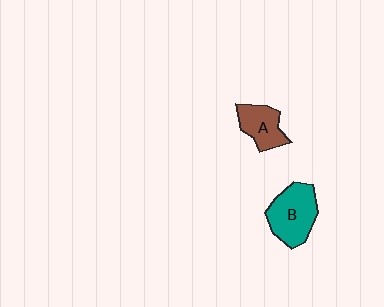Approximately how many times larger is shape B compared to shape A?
Approximately 1.4 times.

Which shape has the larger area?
Shape B (teal).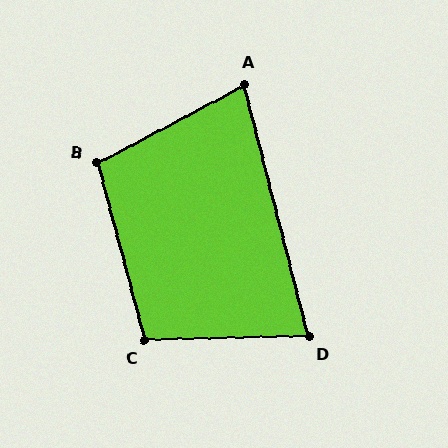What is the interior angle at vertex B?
Approximately 103 degrees (obtuse).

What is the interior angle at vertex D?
Approximately 77 degrees (acute).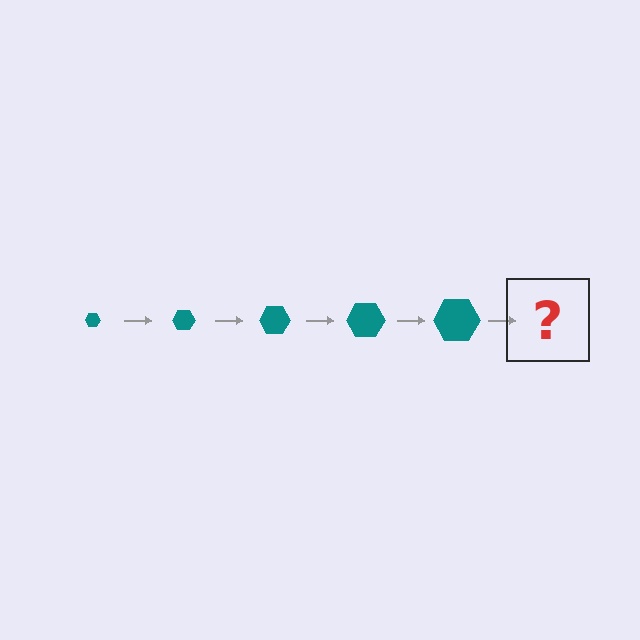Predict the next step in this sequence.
The next step is a teal hexagon, larger than the previous one.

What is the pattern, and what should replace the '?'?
The pattern is that the hexagon gets progressively larger each step. The '?' should be a teal hexagon, larger than the previous one.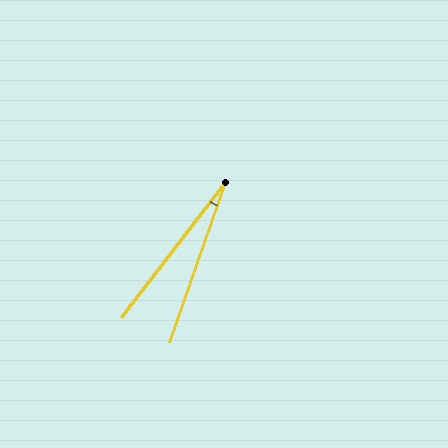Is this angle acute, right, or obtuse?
It is acute.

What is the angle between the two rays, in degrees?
Approximately 18 degrees.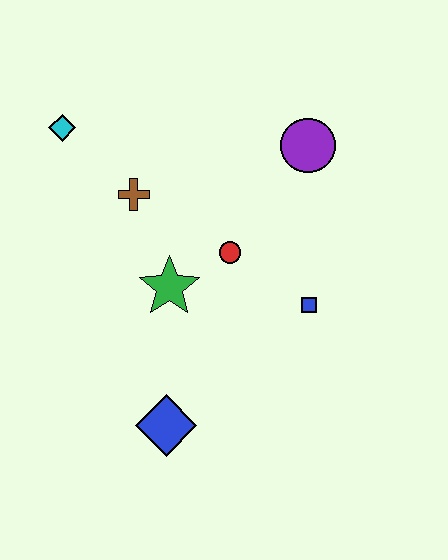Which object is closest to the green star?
The red circle is closest to the green star.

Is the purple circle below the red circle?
No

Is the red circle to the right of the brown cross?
Yes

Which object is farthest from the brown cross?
The blue diamond is farthest from the brown cross.